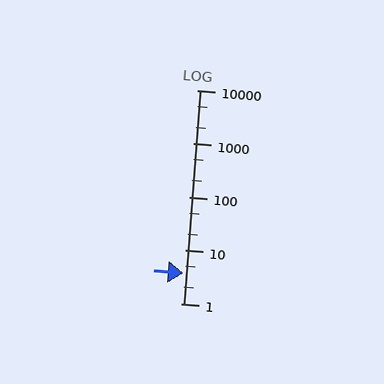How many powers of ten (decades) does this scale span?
The scale spans 4 decades, from 1 to 10000.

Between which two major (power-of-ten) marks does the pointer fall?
The pointer is between 1 and 10.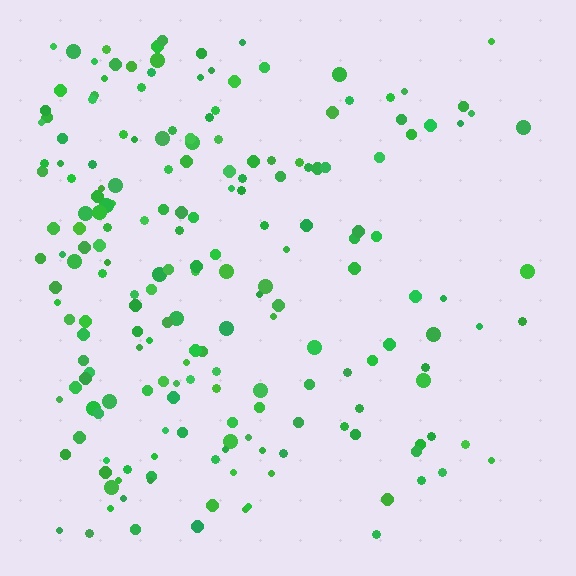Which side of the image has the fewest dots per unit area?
The right.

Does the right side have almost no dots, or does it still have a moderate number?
Still a moderate number, just noticeably fewer than the left.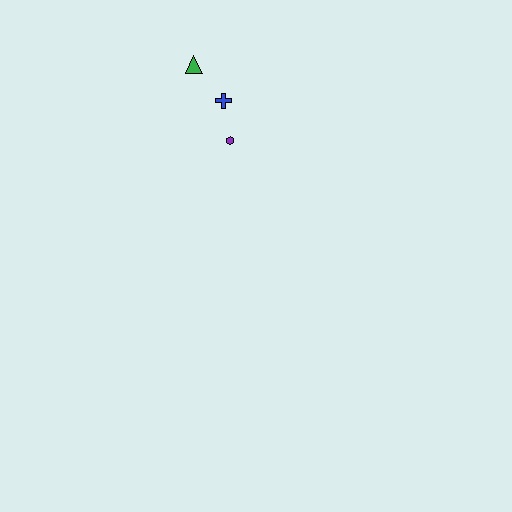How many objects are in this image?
There are 3 objects.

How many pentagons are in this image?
There are no pentagons.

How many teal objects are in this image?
There are no teal objects.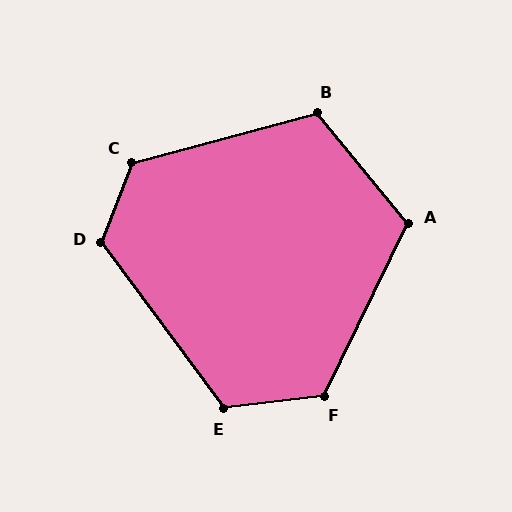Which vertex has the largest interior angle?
C, at approximately 126 degrees.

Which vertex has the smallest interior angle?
B, at approximately 115 degrees.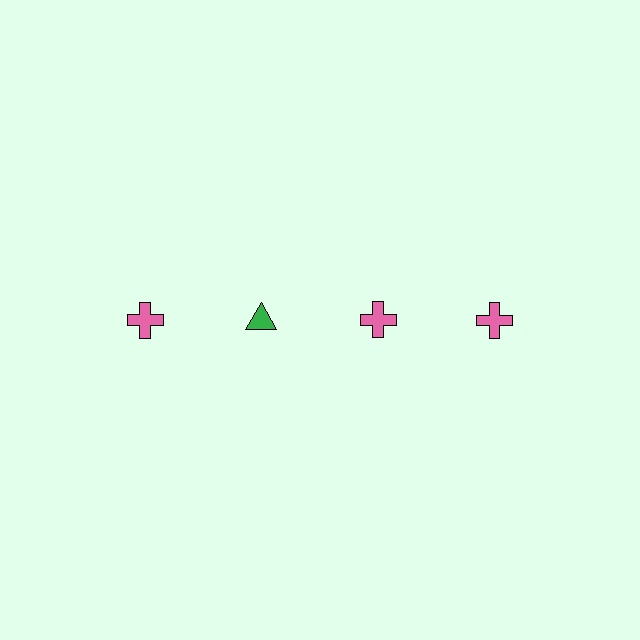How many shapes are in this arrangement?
There are 4 shapes arranged in a grid pattern.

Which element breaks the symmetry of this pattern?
The green triangle in the top row, second from left column breaks the symmetry. All other shapes are pink crosses.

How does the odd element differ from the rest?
It differs in both color (green instead of pink) and shape (triangle instead of cross).